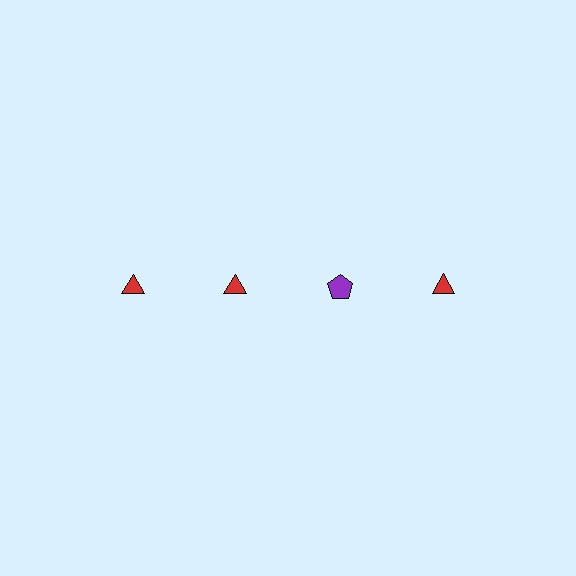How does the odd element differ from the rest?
It differs in both color (purple instead of red) and shape (pentagon instead of triangle).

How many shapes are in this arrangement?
There are 4 shapes arranged in a grid pattern.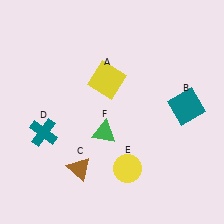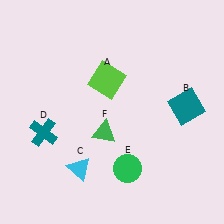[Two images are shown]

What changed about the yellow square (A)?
In Image 1, A is yellow. In Image 2, it changed to lime.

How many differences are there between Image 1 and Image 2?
There are 3 differences between the two images.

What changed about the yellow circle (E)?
In Image 1, E is yellow. In Image 2, it changed to green.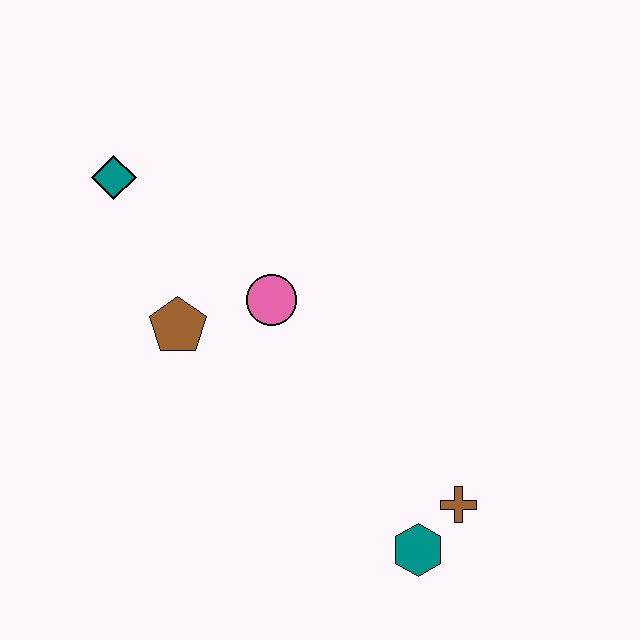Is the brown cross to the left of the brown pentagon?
No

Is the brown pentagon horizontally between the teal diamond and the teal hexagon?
Yes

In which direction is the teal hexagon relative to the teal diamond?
The teal hexagon is below the teal diamond.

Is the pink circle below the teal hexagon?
No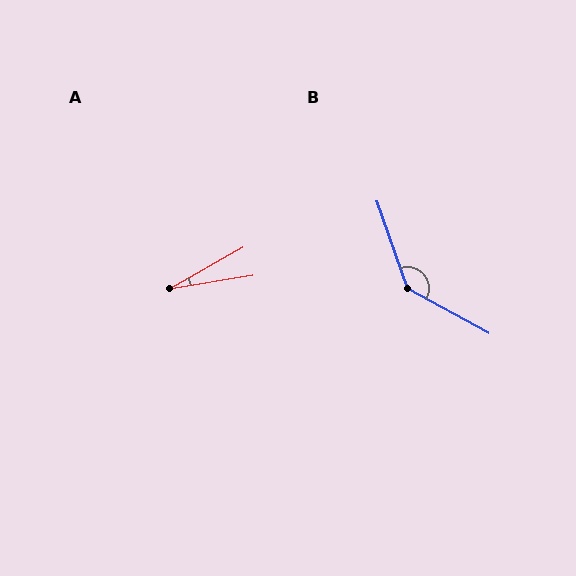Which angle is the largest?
B, at approximately 138 degrees.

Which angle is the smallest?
A, at approximately 20 degrees.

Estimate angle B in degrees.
Approximately 138 degrees.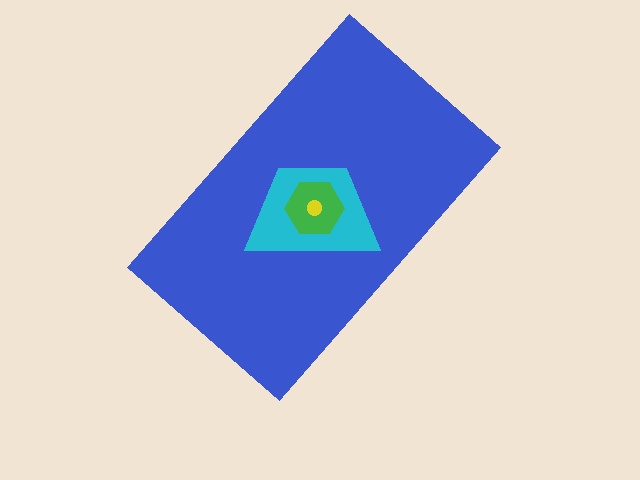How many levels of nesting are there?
4.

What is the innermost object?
The yellow circle.